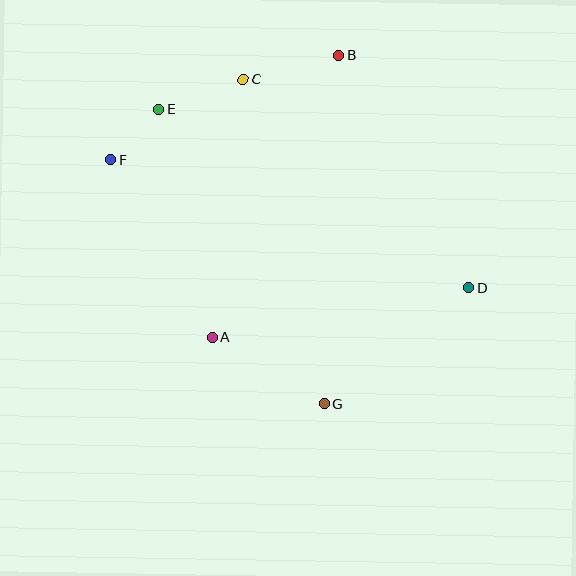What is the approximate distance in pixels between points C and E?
The distance between C and E is approximately 90 pixels.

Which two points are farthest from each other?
Points D and F are farthest from each other.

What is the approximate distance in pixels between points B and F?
The distance between B and F is approximately 251 pixels.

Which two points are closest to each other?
Points E and F are closest to each other.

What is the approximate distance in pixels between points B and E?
The distance between B and E is approximately 188 pixels.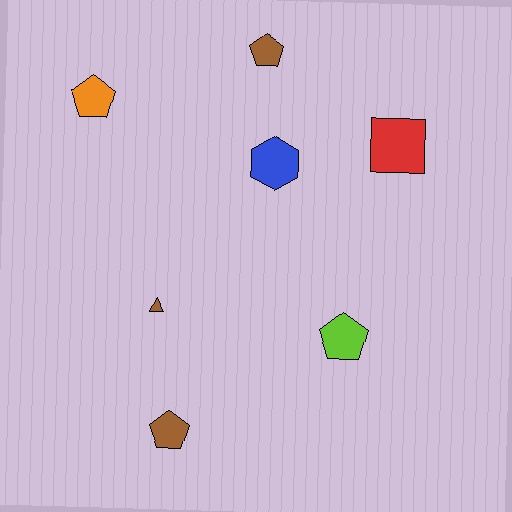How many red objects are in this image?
There is 1 red object.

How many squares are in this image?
There is 1 square.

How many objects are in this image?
There are 7 objects.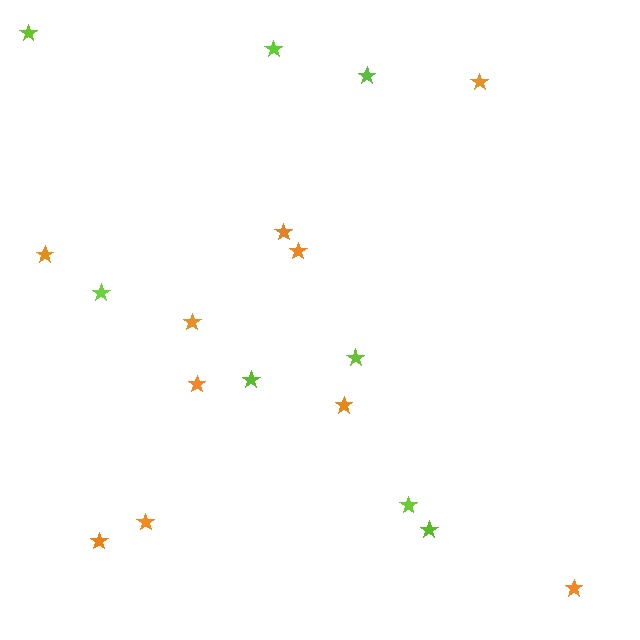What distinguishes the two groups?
There are 2 groups: one group of orange stars (10) and one group of lime stars (8).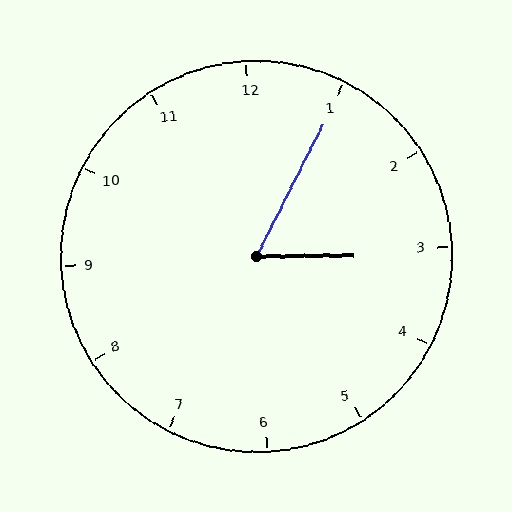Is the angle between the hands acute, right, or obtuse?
It is acute.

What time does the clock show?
3:05.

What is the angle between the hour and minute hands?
Approximately 62 degrees.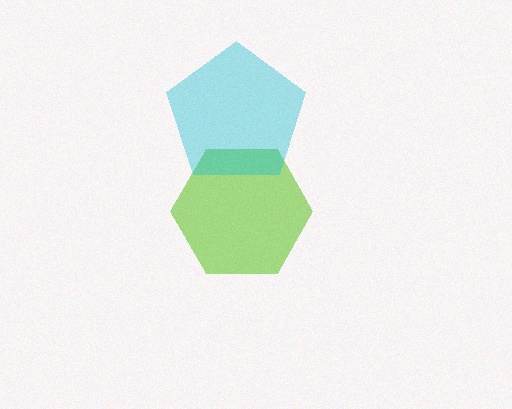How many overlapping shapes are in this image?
There are 2 overlapping shapes in the image.